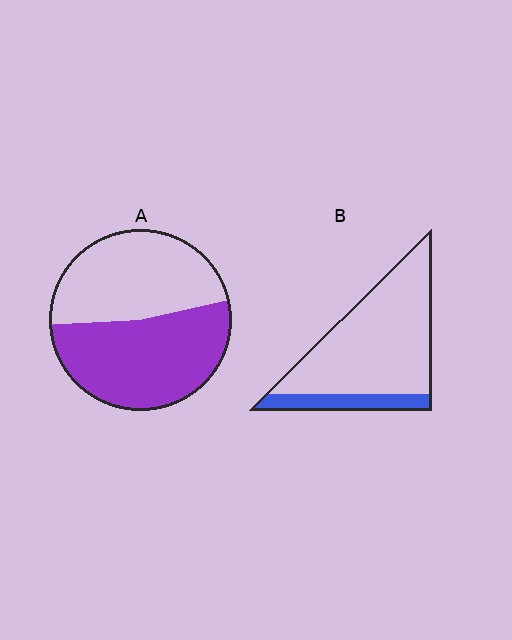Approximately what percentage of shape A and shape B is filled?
A is approximately 55% and B is approximately 20%.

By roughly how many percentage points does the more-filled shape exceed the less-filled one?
By roughly 35 percentage points (A over B).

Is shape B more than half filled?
No.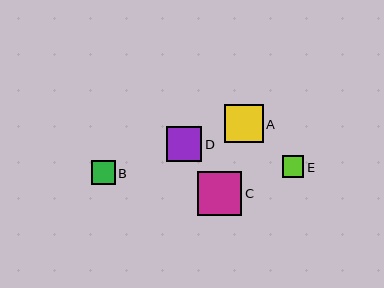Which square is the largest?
Square C is the largest with a size of approximately 44 pixels.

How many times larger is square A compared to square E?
Square A is approximately 1.8 times the size of square E.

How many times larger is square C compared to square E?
Square C is approximately 2.0 times the size of square E.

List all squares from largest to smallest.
From largest to smallest: C, A, D, B, E.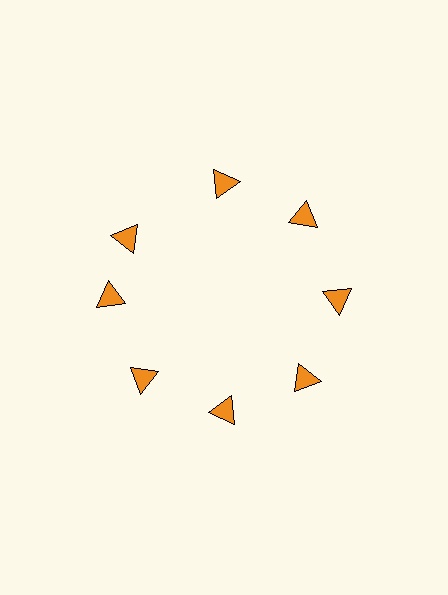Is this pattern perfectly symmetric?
No. The 8 orange triangles are arranged in a ring, but one element near the 10 o'clock position is rotated out of alignment along the ring, breaking the 8-fold rotational symmetry.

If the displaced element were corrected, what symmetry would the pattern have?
It would have 8-fold rotational symmetry — the pattern would map onto itself every 45 degrees.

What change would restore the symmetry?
The symmetry would be restored by rotating it back into even spacing with its neighbors so that all 8 triangles sit at equal angles and equal distance from the center.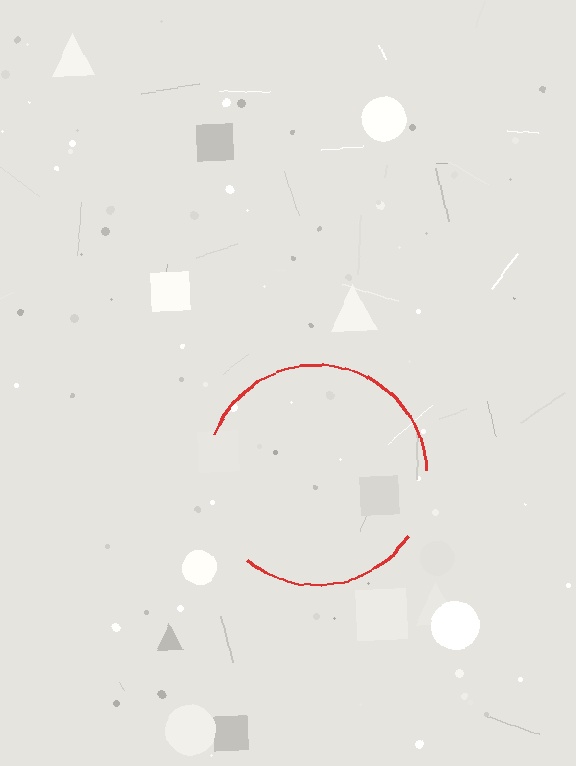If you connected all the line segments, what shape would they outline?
They would outline a circle.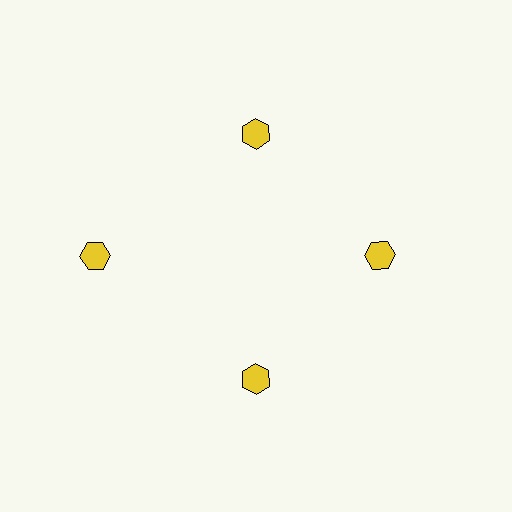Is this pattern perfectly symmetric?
No. The 4 yellow hexagons are arranged in a ring, but one element near the 9 o'clock position is pushed outward from the center, breaking the 4-fold rotational symmetry.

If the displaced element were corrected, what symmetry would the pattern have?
It would have 4-fold rotational symmetry — the pattern would map onto itself every 90 degrees.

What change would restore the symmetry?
The symmetry would be restored by moving it inward, back onto the ring so that all 4 hexagons sit at equal angles and equal distance from the center.